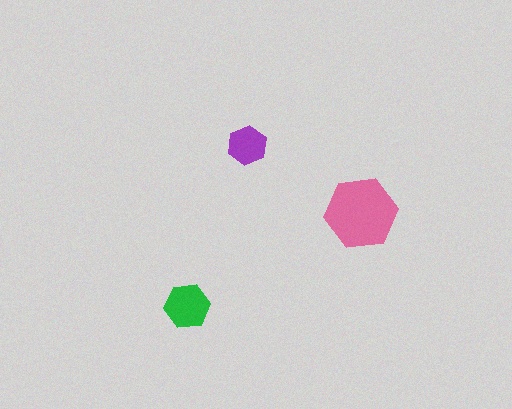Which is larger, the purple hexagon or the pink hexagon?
The pink one.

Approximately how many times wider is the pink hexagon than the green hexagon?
About 1.5 times wider.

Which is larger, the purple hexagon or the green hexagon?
The green one.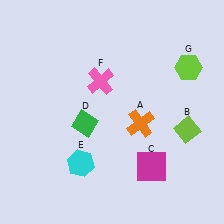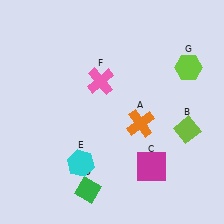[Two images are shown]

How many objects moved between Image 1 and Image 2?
1 object moved between the two images.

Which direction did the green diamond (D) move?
The green diamond (D) moved down.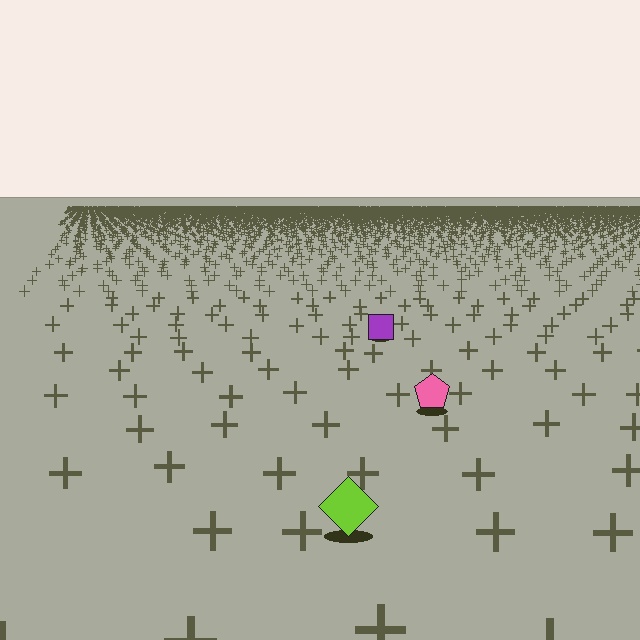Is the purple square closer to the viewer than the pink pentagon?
No. The pink pentagon is closer — you can tell from the texture gradient: the ground texture is coarser near it.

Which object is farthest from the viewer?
The purple square is farthest from the viewer. It appears smaller and the ground texture around it is denser.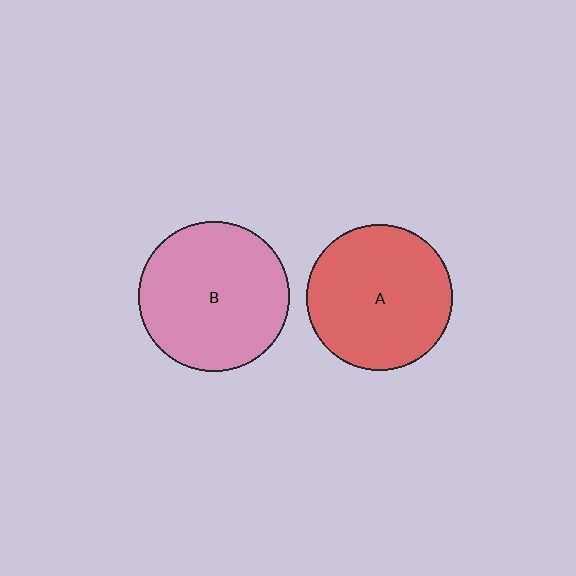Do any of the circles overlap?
No, none of the circles overlap.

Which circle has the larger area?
Circle B (pink).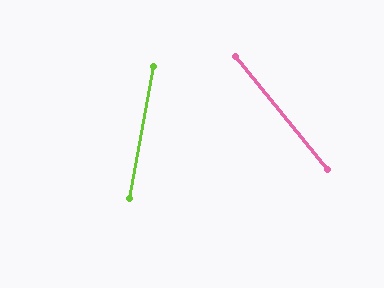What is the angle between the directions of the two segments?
Approximately 49 degrees.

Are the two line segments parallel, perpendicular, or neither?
Neither parallel nor perpendicular — they differ by about 49°.